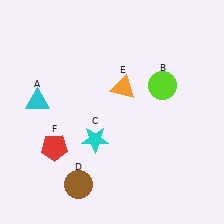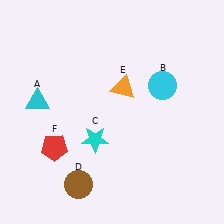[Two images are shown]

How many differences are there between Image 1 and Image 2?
There is 1 difference between the two images.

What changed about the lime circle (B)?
In Image 1, B is lime. In Image 2, it changed to cyan.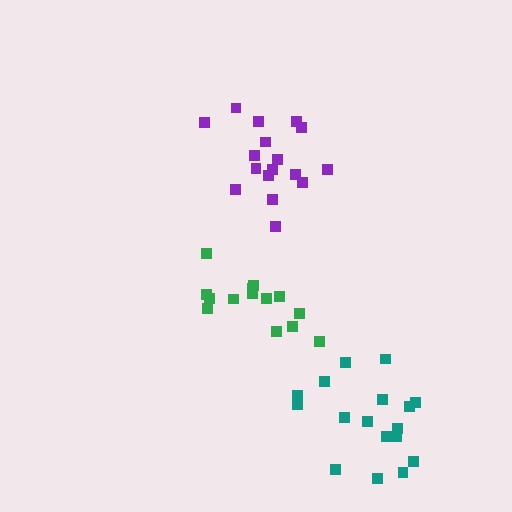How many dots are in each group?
Group 1: 17 dots, Group 2: 17 dots, Group 3: 14 dots (48 total).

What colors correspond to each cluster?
The clusters are colored: purple, teal, green.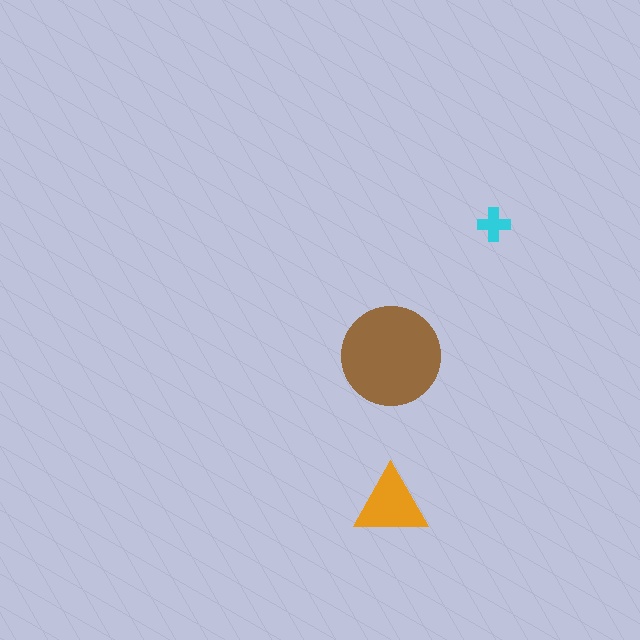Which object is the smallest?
The cyan cross.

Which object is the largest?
The brown circle.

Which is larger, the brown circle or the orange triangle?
The brown circle.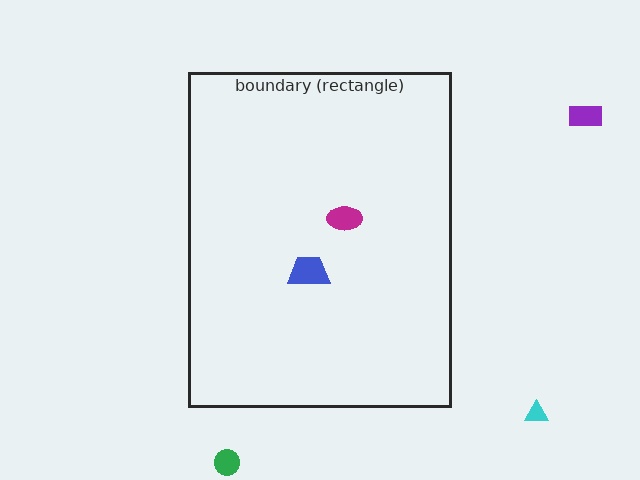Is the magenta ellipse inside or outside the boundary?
Inside.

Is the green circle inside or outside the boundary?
Outside.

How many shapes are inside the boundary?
2 inside, 3 outside.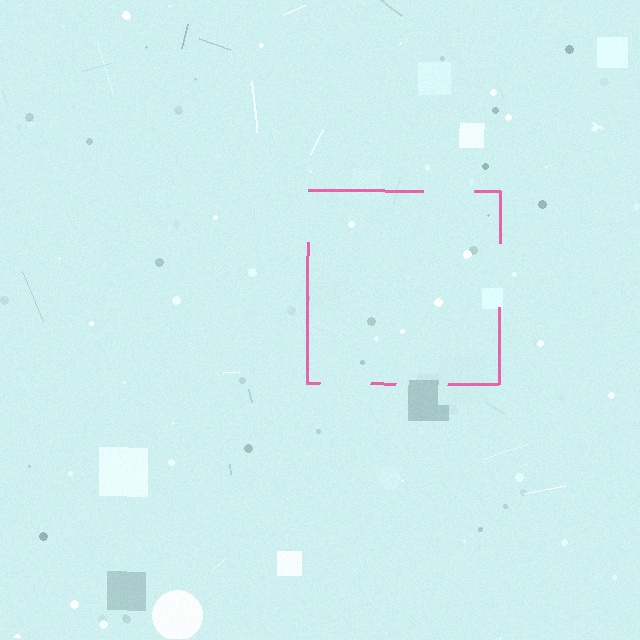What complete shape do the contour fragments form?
The contour fragments form a square.